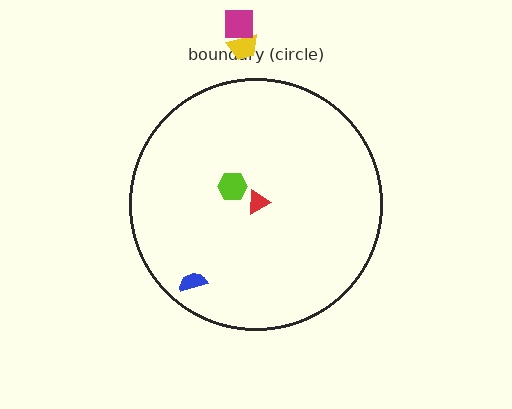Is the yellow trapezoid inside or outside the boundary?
Outside.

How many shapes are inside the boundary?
3 inside, 2 outside.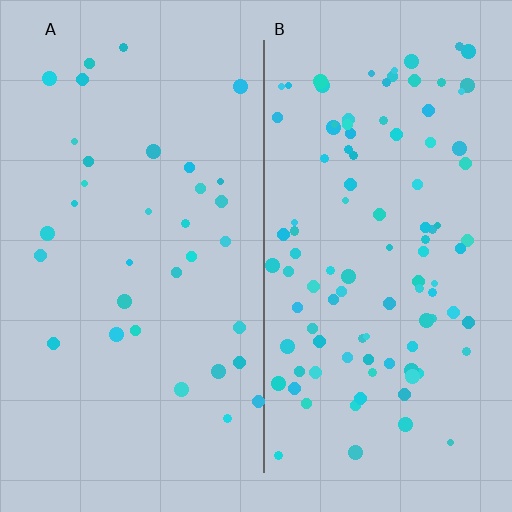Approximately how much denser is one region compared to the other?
Approximately 3.0× — region B over region A.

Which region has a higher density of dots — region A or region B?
B (the right).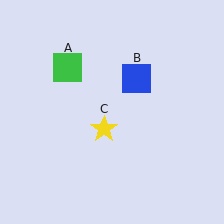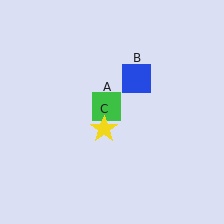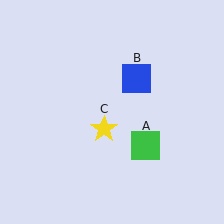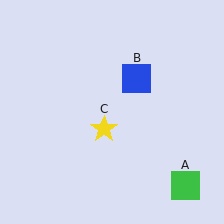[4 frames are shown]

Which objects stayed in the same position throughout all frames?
Blue square (object B) and yellow star (object C) remained stationary.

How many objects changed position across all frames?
1 object changed position: green square (object A).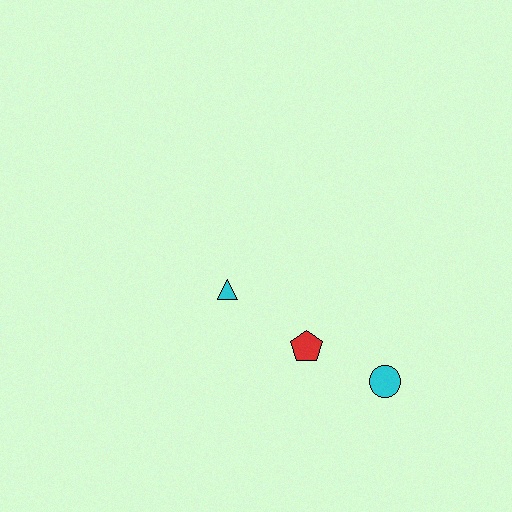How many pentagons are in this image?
There is 1 pentagon.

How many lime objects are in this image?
There are no lime objects.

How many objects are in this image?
There are 3 objects.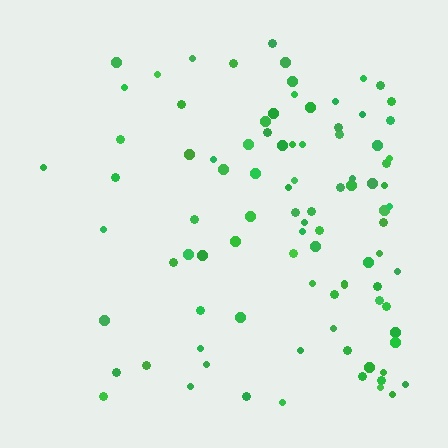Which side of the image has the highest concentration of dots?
The right.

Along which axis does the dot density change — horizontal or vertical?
Horizontal.